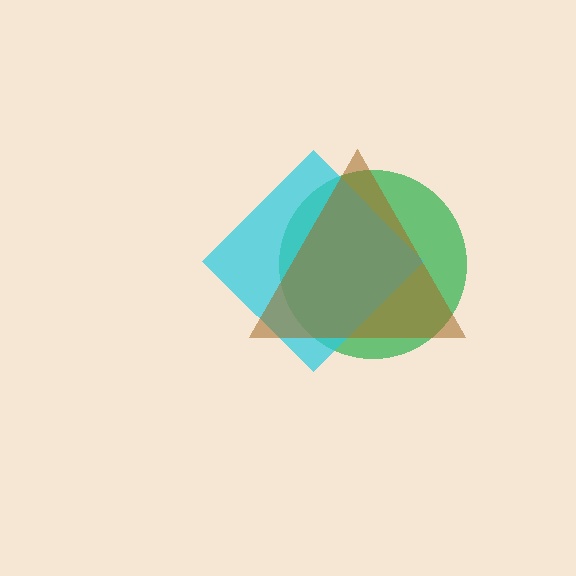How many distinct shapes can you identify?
There are 3 distinct shapes: a green circle, a cyan diamond, a brown triangle.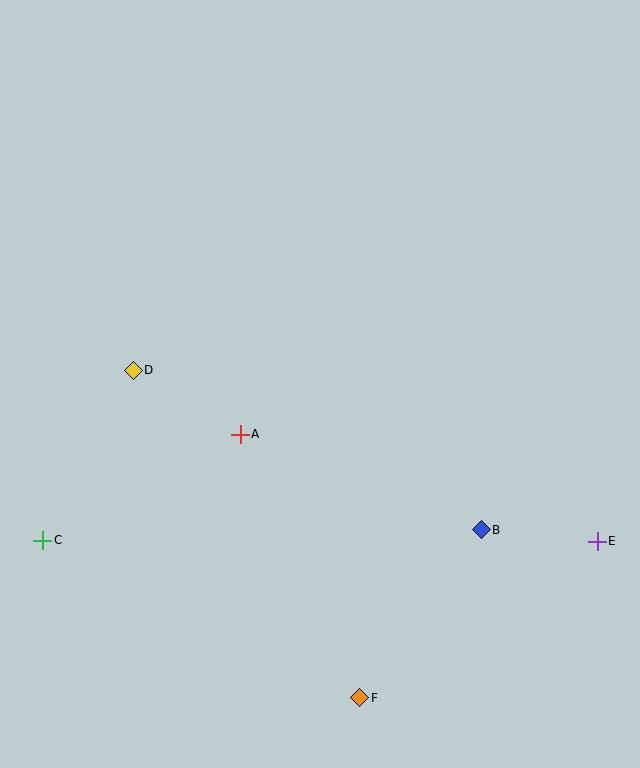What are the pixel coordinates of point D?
Point D is at (133, 370).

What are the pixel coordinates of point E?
Point E is at (597, 541).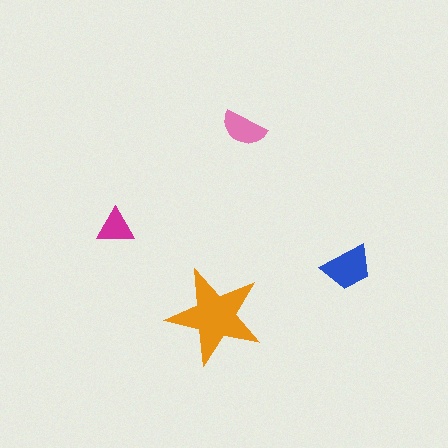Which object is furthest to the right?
The blue trapezoid is rightmost.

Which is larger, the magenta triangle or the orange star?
The orange star.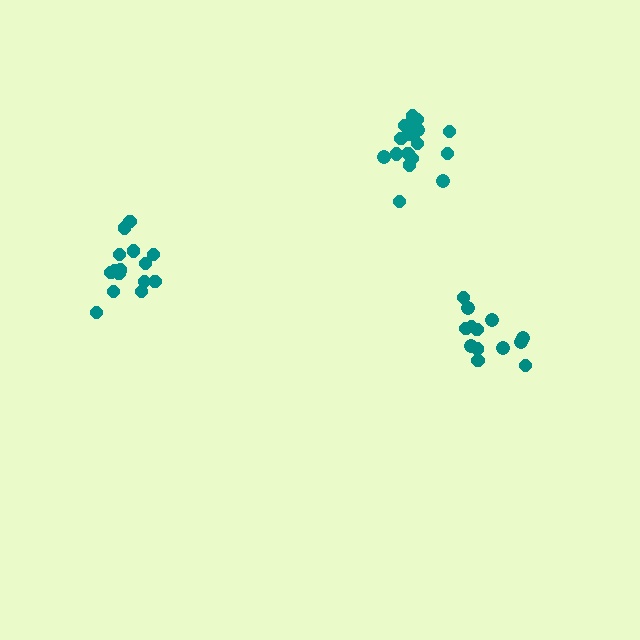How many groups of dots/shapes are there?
There are 3 groups.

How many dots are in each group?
Group 1: 18 dots, Group 2: 15 dots, Group 3: 13 dots (46 total).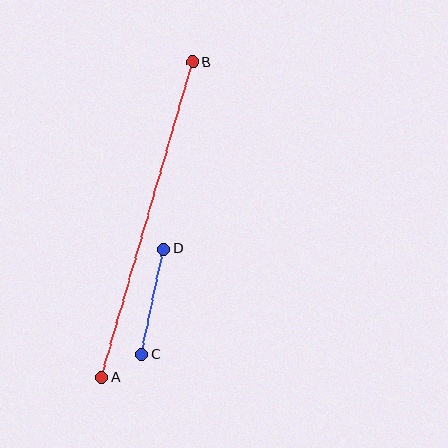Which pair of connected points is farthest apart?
Points A and B are farthest apart.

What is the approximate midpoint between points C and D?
The midpoint is at approximately (153, 302) pixels.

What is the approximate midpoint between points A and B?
The midpoint is at approximately (147, 220) pixels.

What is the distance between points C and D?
The distance is approximately 108 pixels.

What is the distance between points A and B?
The distance is approximately 329 pixels.